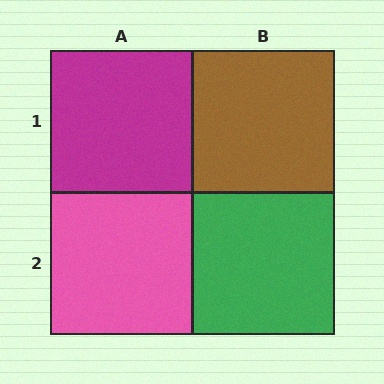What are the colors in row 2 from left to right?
Pink, green.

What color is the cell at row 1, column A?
Magenta.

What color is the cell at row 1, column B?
Brown.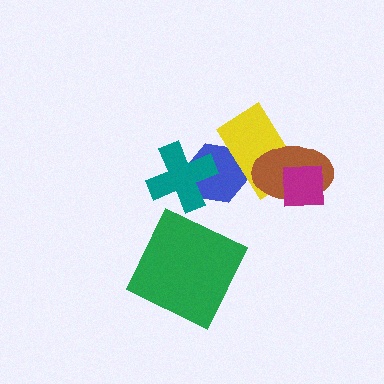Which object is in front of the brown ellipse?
The magenta square is in front of the brown ellipse.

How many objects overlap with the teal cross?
1 object overlaps with the teal cross.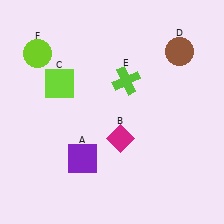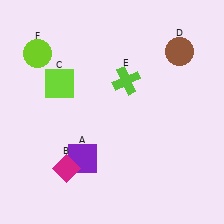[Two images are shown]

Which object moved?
The magenta diamond (B) moved left.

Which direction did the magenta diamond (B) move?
The magenta diamond (B) moved left.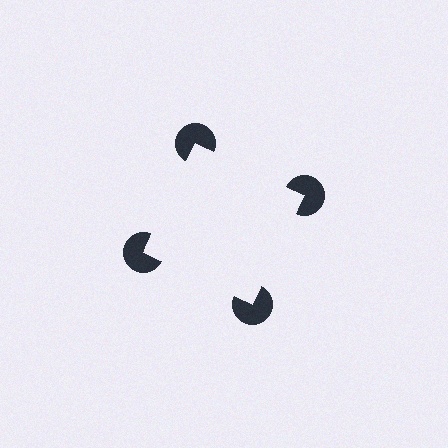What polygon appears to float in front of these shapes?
An illusory square — its edges are inferred from the aligned wedge cuts in the pac-man discs, not physically drawn.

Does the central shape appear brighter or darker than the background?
It typically appears slightly brighter than the background, even though no actual brightness change is drawn.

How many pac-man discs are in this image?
There are 4 — one at each vertex of the illusory square.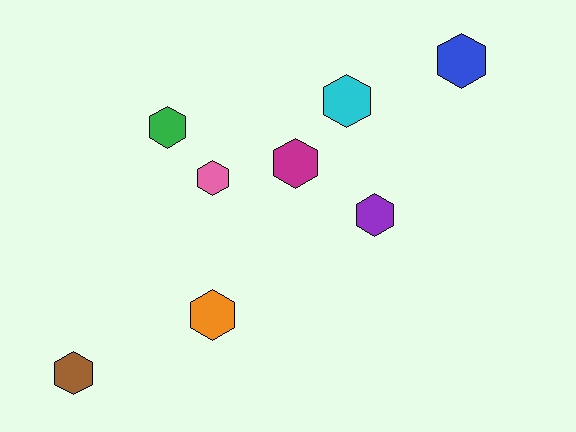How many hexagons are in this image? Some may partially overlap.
There are 8 hexagons.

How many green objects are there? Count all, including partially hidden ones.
There is 1 green object.